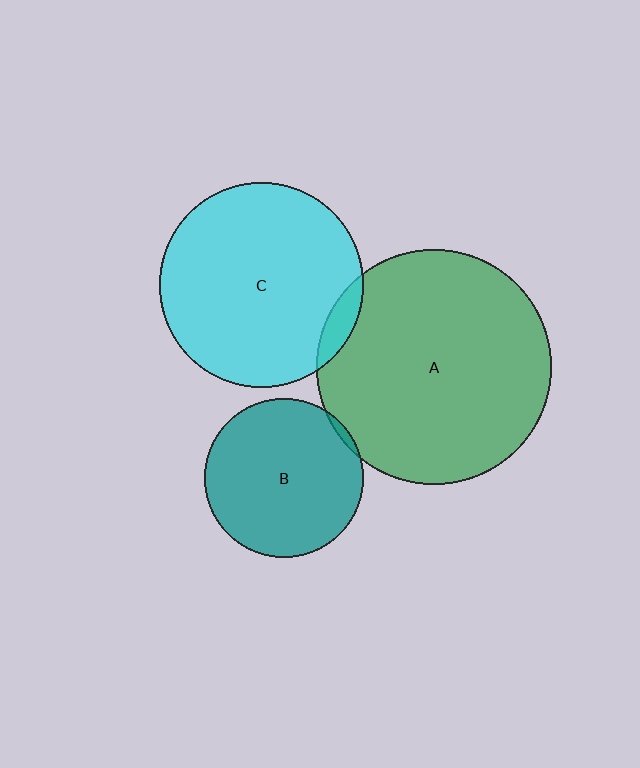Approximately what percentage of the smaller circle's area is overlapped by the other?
Approximately 5%.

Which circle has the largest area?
Circle A (green).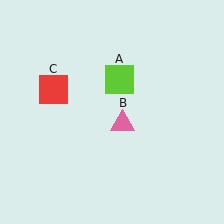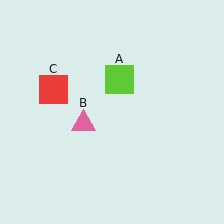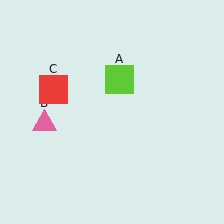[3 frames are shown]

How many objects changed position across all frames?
1 object changed position: pink triangle (object B).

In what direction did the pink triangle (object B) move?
The pink triangle (object B) moved left.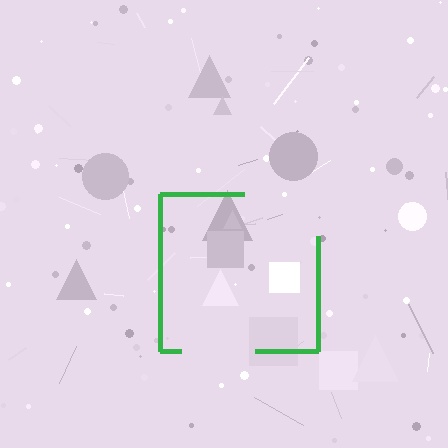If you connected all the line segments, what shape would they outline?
They would outline a square.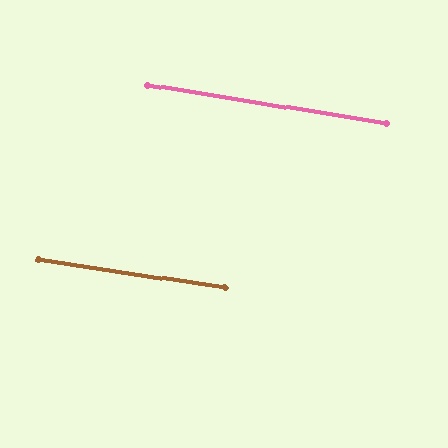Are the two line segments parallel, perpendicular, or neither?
Parallel — their directions differ by only 0.2°.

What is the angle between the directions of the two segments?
Approximately 0 degrees.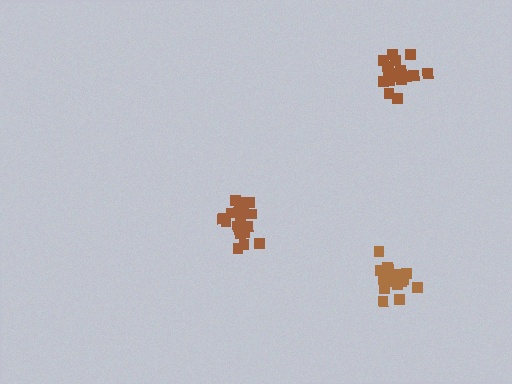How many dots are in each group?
Group 1: 20 dots, Group 2: 19 dots, Group 3: 20 dots (59 total).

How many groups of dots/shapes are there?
There are 3 groups.